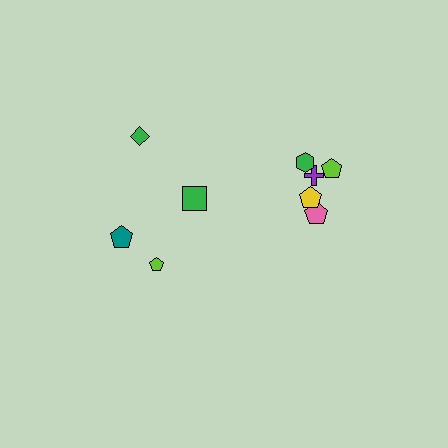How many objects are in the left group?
There are 4 objects.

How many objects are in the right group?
There are 6 objects.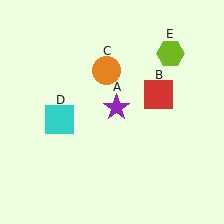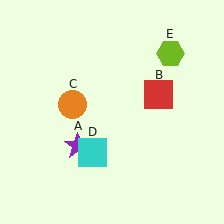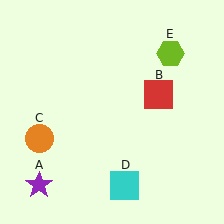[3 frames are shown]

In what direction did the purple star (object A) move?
The purple star (object A) moved down and to the left.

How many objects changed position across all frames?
3 objects changed position: purple star (object A), orange circle (object C), cyan square (object D).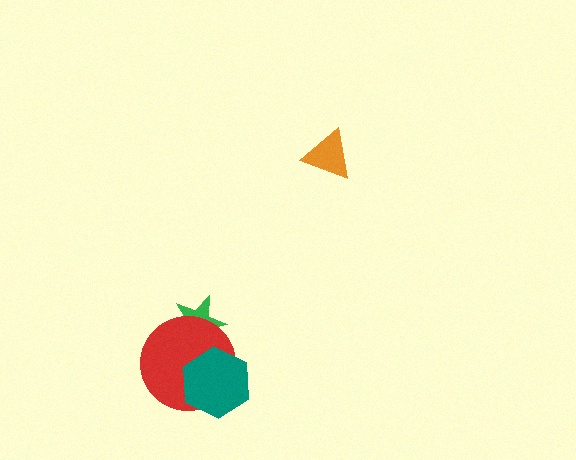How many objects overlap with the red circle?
2 objects overlap with the red circle.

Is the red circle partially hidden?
Yes, it is partially covered by another shape.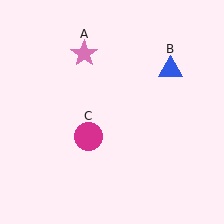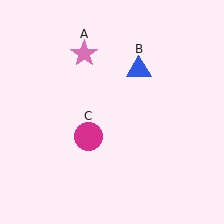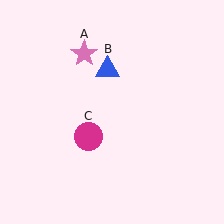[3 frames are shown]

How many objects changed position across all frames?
1 object changed position: blue triangle (object B).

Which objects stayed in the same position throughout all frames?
Pink star (object A) and magenta circle (object C) remained stationary.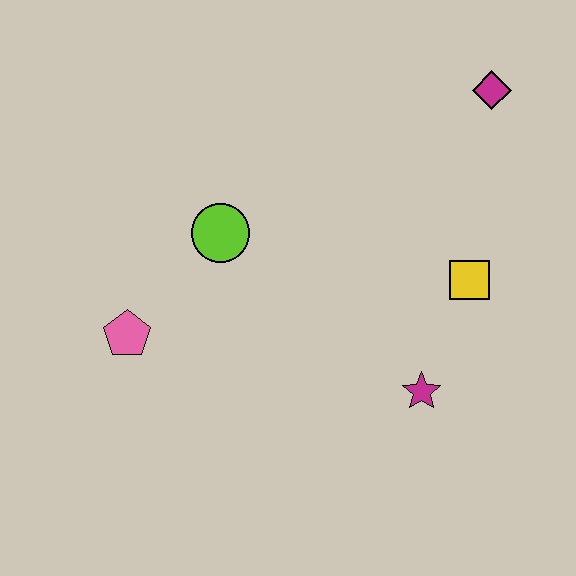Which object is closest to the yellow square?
The magenta star is closest to the yellow square.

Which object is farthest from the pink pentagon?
The magenta diamond is farthest from the pink pentagon.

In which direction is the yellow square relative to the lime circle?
The yellow square is to the right of the lime circle.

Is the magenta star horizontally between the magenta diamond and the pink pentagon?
Yes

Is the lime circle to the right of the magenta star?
No